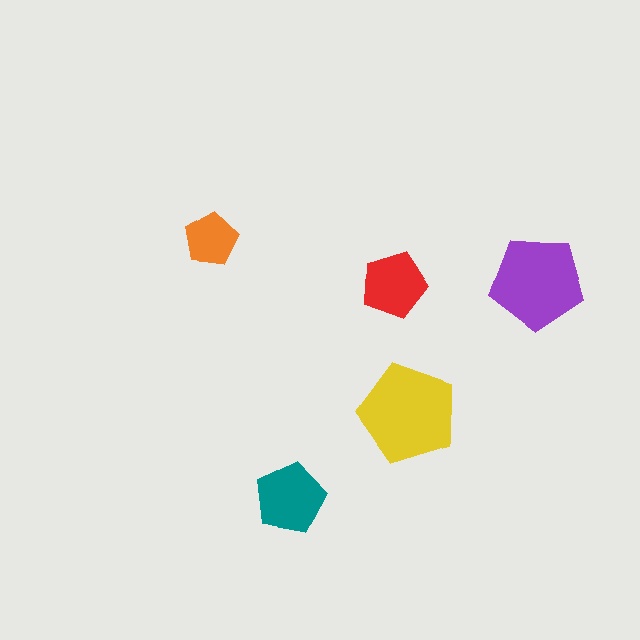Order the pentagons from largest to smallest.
the yellow one, the purple one, the teal one, the red one, the orange one.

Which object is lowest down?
The teal pentagon is bottommost.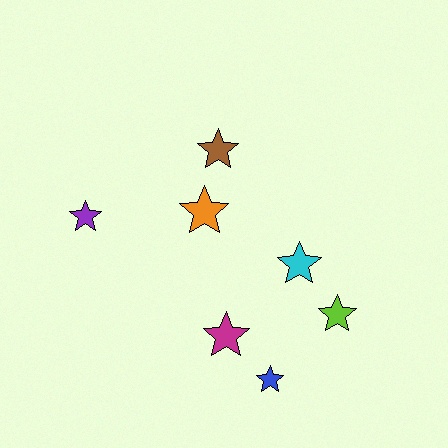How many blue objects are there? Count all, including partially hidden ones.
There is 1 blue object.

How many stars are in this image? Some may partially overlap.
There are 7 stars.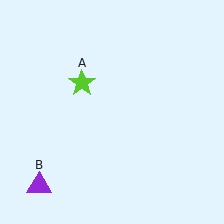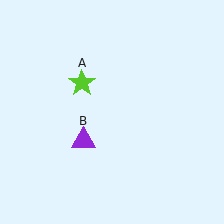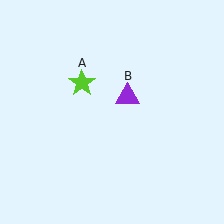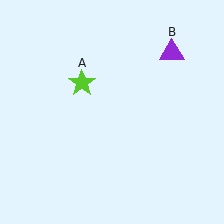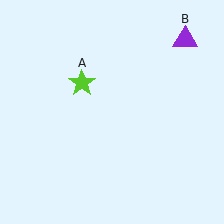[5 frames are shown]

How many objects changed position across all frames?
1 object changed position: purple triangle (object B).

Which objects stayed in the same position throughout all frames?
Lime star (object A) remained stationary.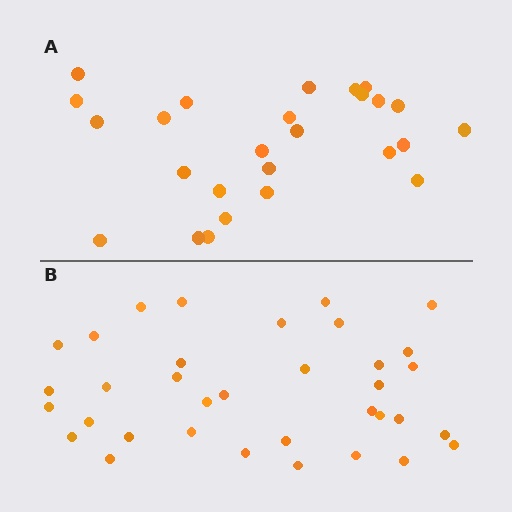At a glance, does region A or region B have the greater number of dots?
Region B (the bottom region) has more dots.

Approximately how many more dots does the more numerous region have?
Region B has roughly 8 or so more dots than region A.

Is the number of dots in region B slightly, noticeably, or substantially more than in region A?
Region B has noticeably more, but not dramatically so. The ratio is roughly 1.3 to 1.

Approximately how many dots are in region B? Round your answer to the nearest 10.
About 40 dots. (The exact count is 35, which rounds to 40.)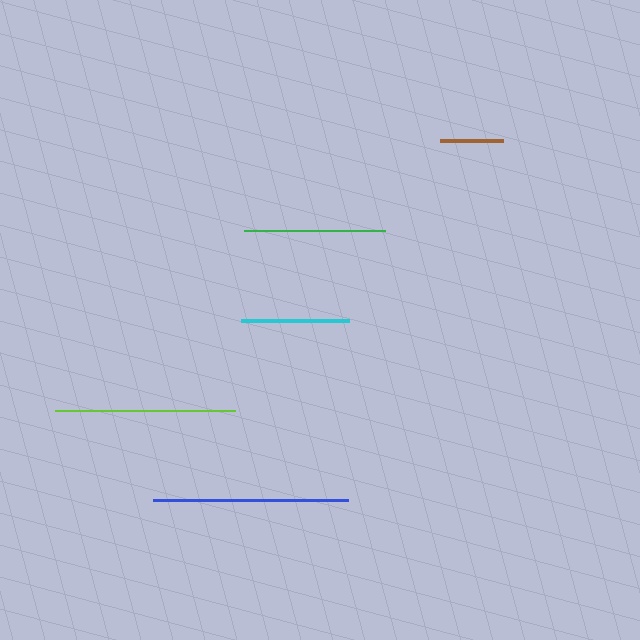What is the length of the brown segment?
The brown segment is approximately 63 pixels long.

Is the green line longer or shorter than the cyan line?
The green line is longer than the cyan line.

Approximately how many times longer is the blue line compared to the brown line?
The blue line is approximately 3.1 times the length of the brown line.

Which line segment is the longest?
The blue line is the longest at approximately 195 pixels.